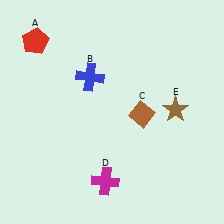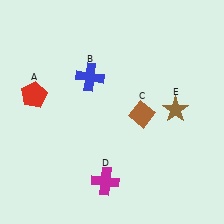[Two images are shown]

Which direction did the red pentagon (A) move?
The red pentagon (A) moved down.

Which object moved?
The red pentagon (A) moved down.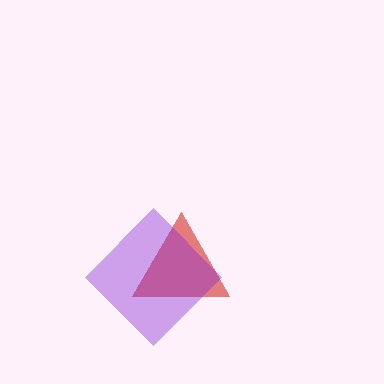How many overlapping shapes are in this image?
There are 2 overlapping shapes in the image.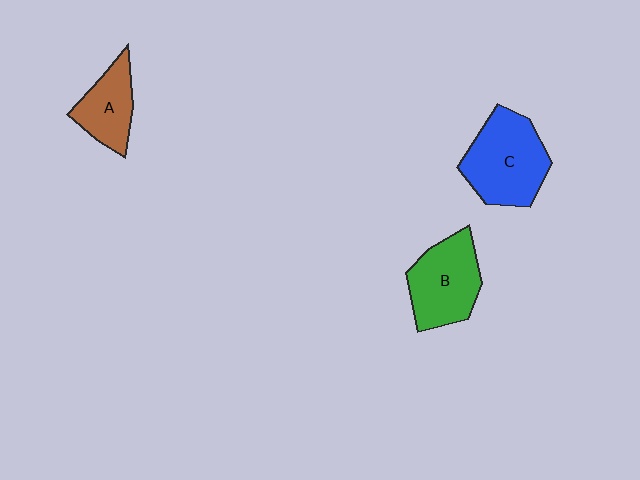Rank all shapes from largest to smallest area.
From largest to smallest: C (blue), B (green), A (brown).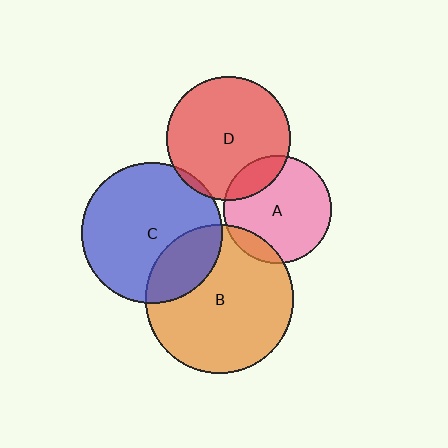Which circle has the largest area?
Circle B (orange).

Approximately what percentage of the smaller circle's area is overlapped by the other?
Approximately 15%.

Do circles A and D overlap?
Yes.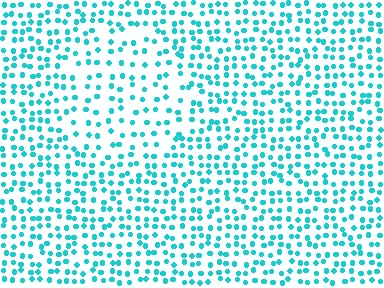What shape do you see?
I see a circle.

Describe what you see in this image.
The image contains small cyan elements arranged at two different densities. A circle-shaped region is visible where the elements are less densely packed than the surrounding area.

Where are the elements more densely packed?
The elements are more densely packed outside the circle boundary.